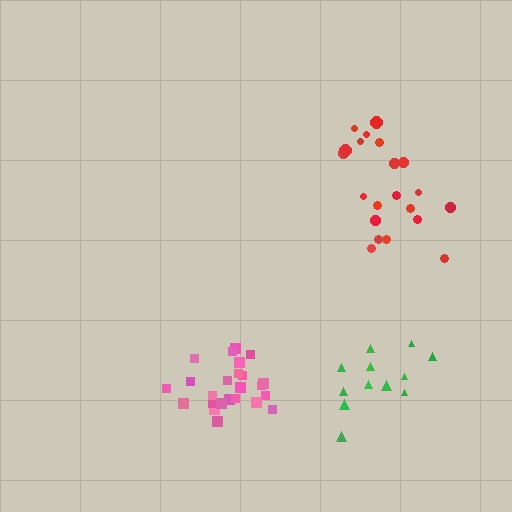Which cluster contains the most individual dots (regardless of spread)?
Pink (24).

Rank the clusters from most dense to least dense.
pink, red, green.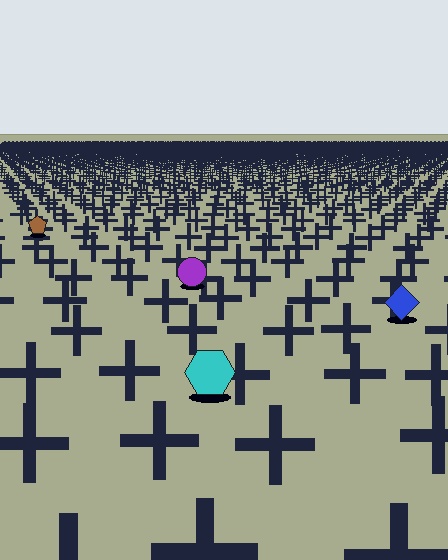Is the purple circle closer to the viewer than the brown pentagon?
Yes. The purple circle is closer — you can tell from the texture gradient: the ground texture is coarser near it.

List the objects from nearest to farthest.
From nearest to farthest: the cyan hexagon, the blue diamond, the purple circle, the brown pentagon.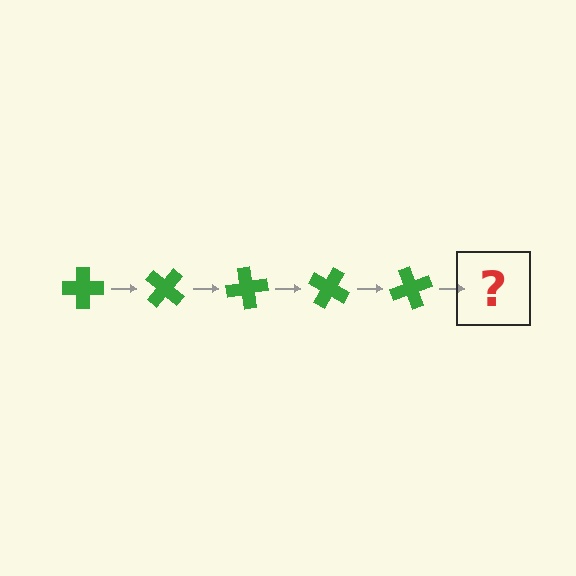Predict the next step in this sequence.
The next step is a green cross rotated 200 degrees.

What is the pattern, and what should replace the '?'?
The pattern is that the cross rotates 40 degrees each step. The '?' should be a green cross rotated 200 degrees.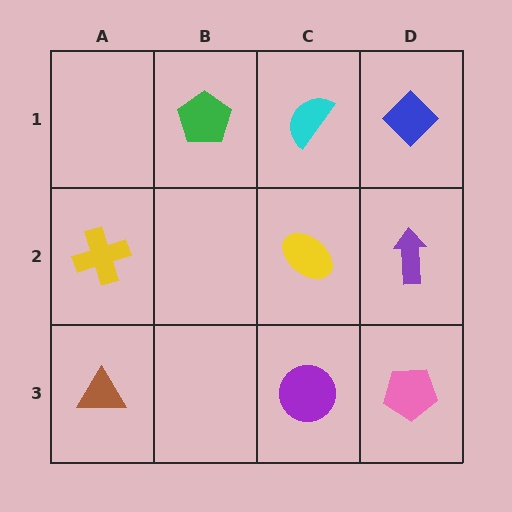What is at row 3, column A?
A brown triangle.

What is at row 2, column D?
A purple arrow.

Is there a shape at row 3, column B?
No, that cell is empty.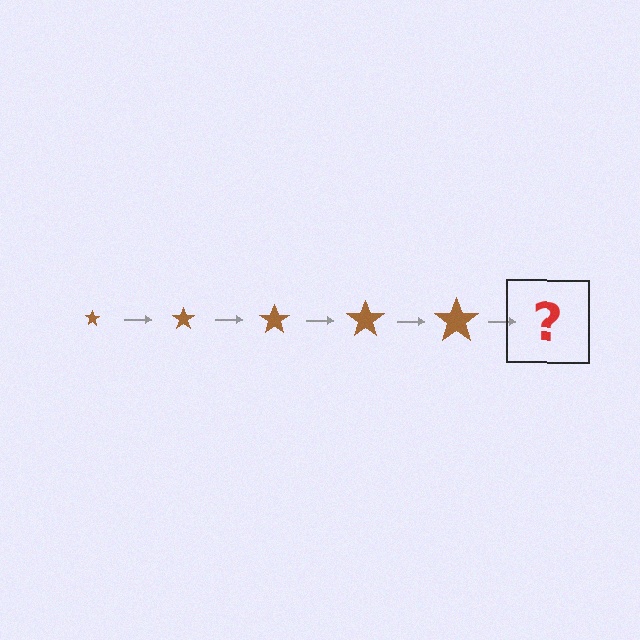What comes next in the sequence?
The next element should be a brown star, larger than the previous one.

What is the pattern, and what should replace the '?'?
The pattern is that the star gets progressively larger each step. The '?' should be a brown star, larger than the previous one.